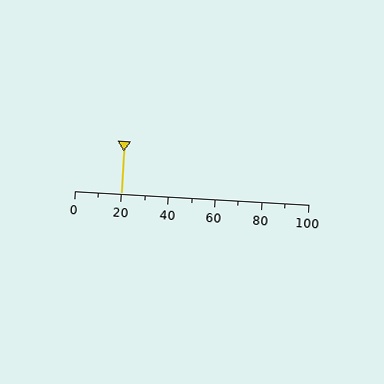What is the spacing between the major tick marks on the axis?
The major ticks are spaced 20 apart.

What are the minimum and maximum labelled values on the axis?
The axis runs from 0 to 100.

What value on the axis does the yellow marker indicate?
The marker indicates approximately 20.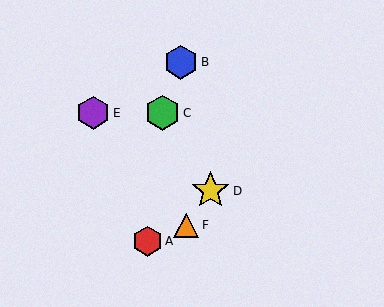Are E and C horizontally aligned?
Yes, both are at y≈113.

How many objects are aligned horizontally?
2 objects (C, E) are aligned horizontally.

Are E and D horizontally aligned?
No, E is at y≈113 and D is at y≈191.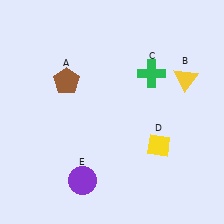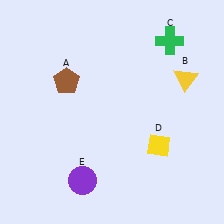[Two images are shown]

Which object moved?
The green cross (C) moved up.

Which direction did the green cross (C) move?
The green cross (C) moved up.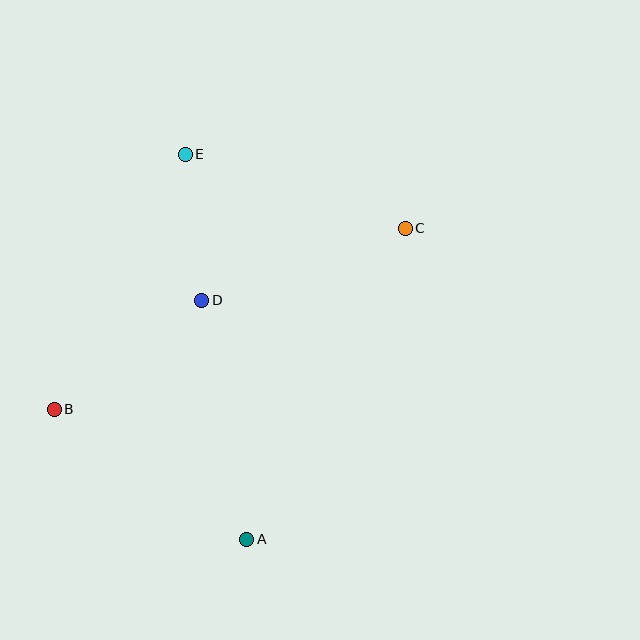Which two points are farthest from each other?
Points B and C are farthest from each other.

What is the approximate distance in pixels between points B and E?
The distance between B and E is approximately 287 pixels.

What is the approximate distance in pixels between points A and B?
The distance between A and B is approximately 232 pixels.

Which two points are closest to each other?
Points D and E are closest to each other.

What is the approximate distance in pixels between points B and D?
The distance between B and D is approximately 184 pixels.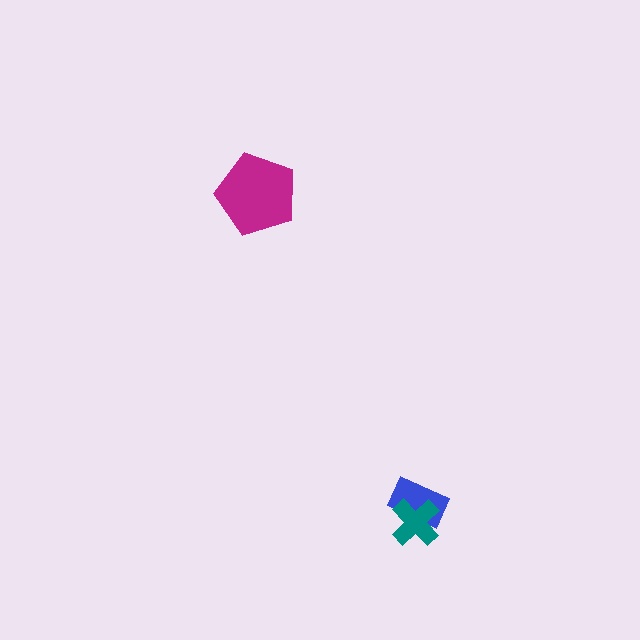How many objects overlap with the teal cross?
1 object overlaps with the teal cross.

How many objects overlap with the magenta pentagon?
0 objects overlap with the magenta pentagon.